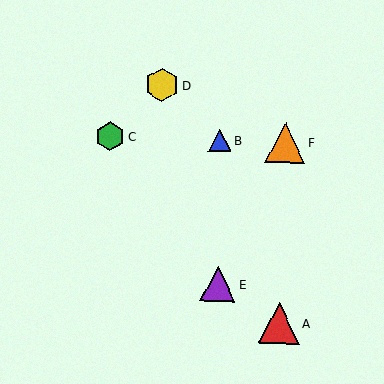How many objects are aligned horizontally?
3 objects (B, C, F) are aligned horizontally.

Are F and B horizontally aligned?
Yes, both are at y≈143.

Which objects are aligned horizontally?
Objects B, C, F are aligned horizontally.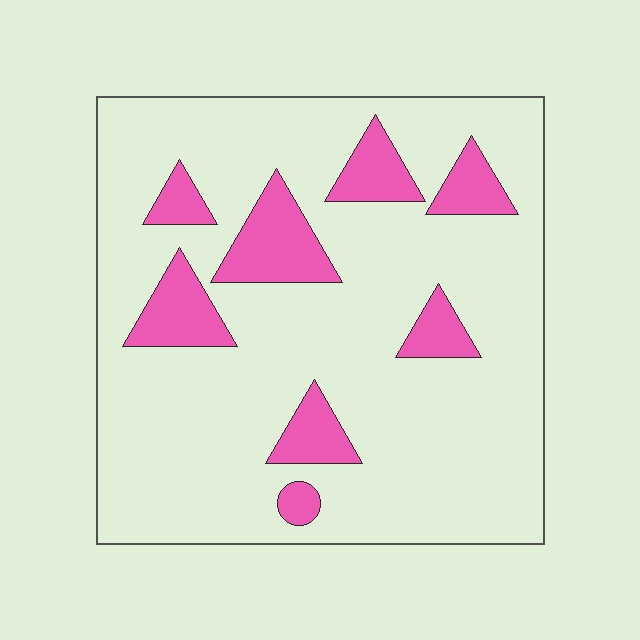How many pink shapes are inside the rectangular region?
8.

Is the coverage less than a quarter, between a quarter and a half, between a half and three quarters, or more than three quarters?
Less than a quarter.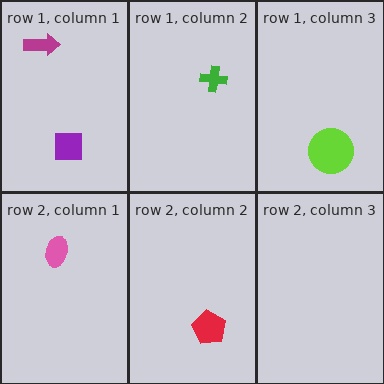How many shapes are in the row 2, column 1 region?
1.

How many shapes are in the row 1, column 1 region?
2.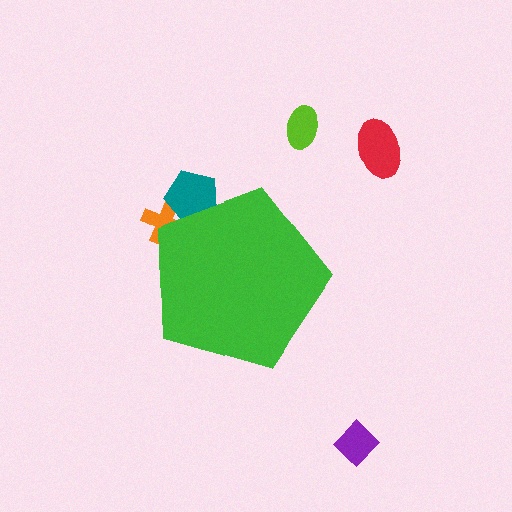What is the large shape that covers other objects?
A green pentagon.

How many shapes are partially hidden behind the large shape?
2 shapes are partially hidden.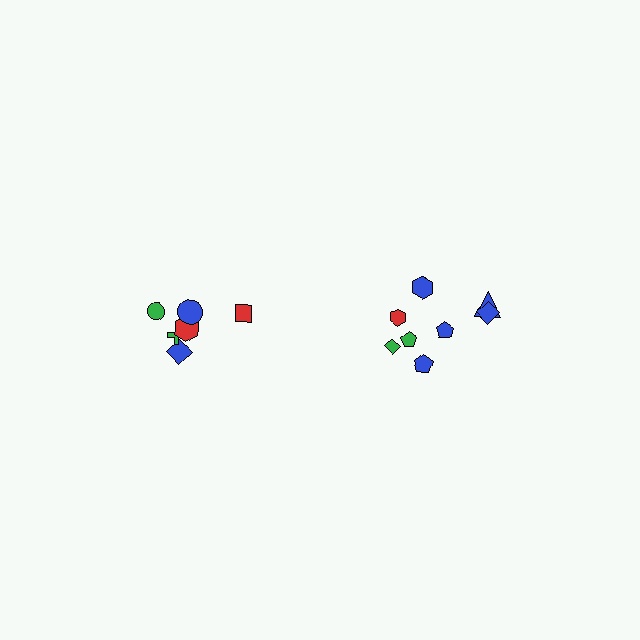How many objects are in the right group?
There are 8 objects.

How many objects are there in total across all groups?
There are 14 objects.